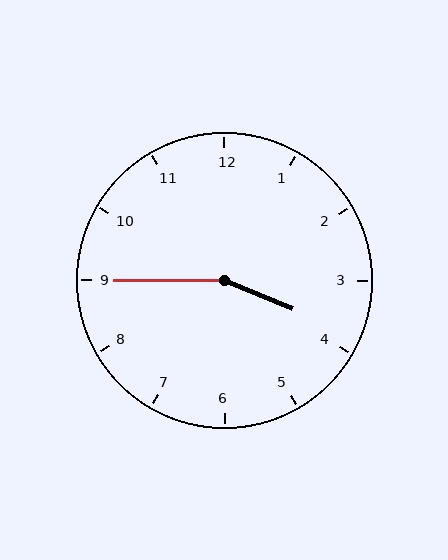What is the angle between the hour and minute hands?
Approximately 158 degrees.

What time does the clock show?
3:45.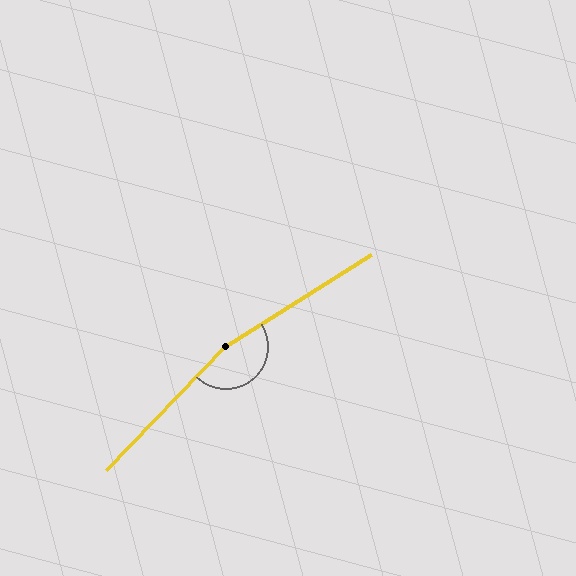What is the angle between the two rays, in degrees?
Approximately 167 degrees.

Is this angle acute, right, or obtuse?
It is obtuse.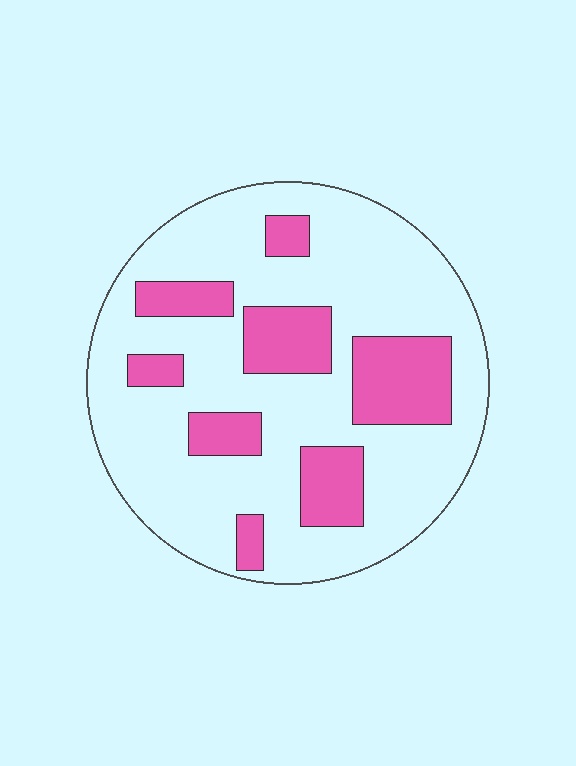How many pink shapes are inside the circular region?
8.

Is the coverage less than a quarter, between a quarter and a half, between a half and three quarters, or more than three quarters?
Between a quarter and a half.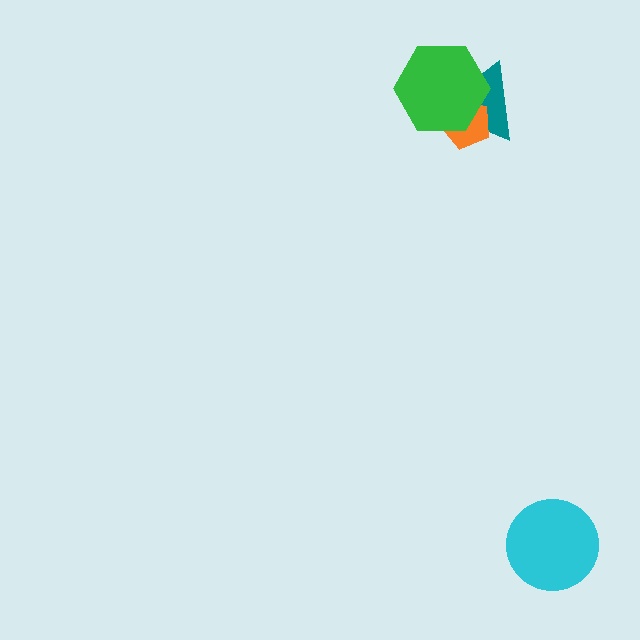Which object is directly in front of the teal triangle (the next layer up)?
The orange pentagon is directly in front of the teal triangle.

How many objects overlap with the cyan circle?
0 objects overlap with the cyan circle.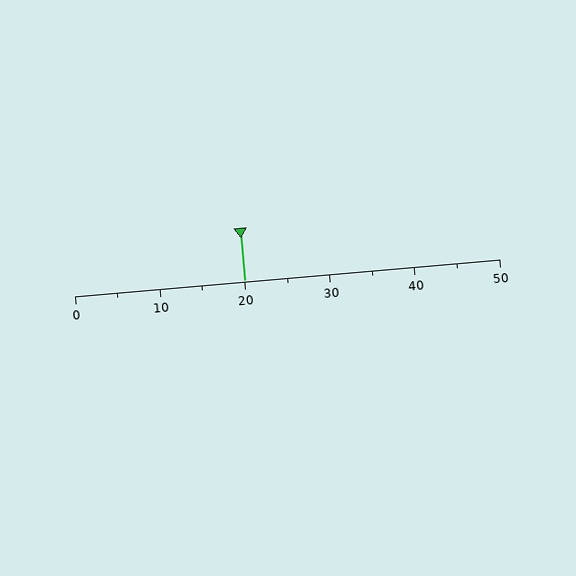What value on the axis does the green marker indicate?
The marker indicates approximately 20.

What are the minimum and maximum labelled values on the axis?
The axis runs from 0 to 50.